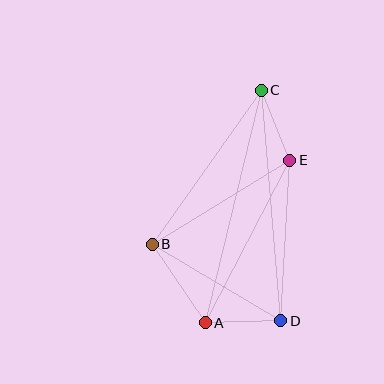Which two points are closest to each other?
Points C and E are closest to each other.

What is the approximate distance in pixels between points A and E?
The distance between A and E is approximately 184 pixels.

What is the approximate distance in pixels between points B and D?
The distance between B and D is approximately 150 pixels.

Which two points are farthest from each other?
Points A and C are farthest from each other.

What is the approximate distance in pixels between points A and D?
The distance between A and D is approximately 76 pixels.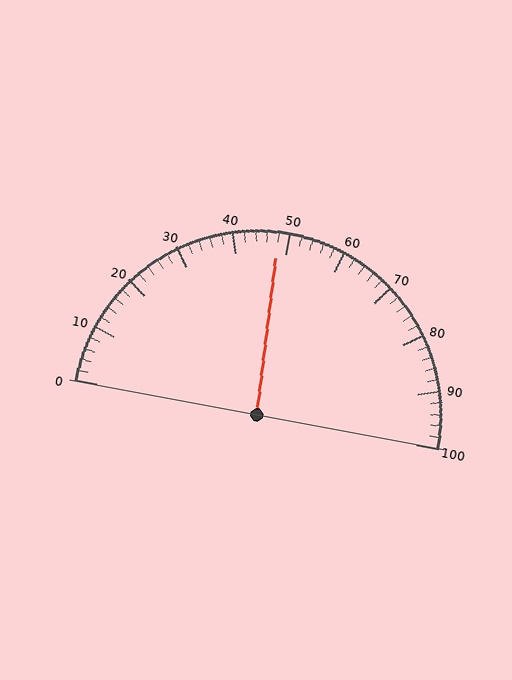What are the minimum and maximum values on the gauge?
The gauge ranges from 0 to 100.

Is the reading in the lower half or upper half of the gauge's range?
The reading is in the lower half of the range (0 to 100).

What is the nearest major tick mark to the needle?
The nearest major tick mark is 50.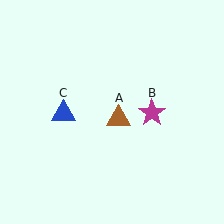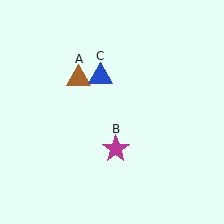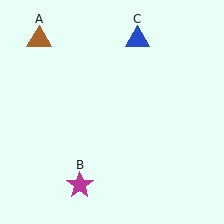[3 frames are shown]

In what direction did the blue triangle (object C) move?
The blue triangle (object C) moved up and to the right.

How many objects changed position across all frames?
3 objects changed position: brown triangle (object A), magenta star (object B), blue triangle (object C).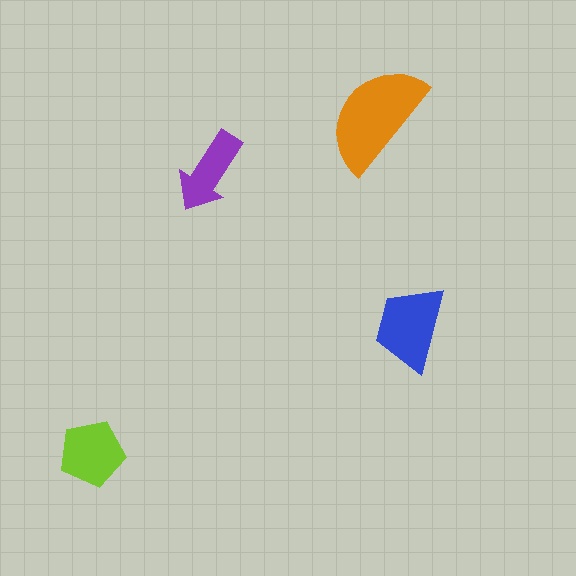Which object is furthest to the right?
The blue trapezoid is rightmost.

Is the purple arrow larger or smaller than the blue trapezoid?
Smaller.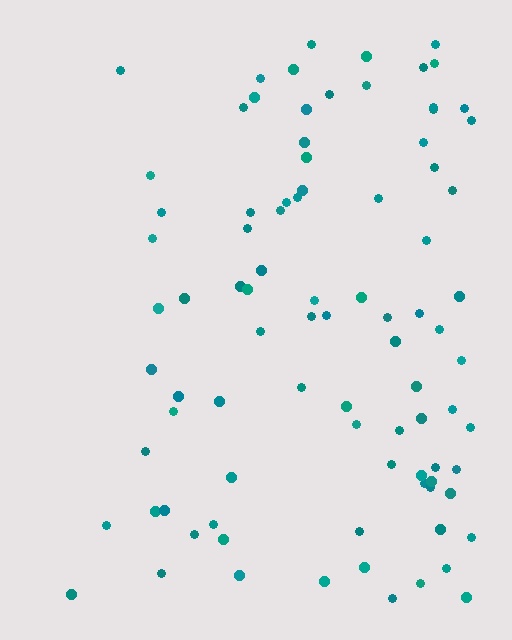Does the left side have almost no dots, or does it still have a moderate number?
Still a moderate number, just noticeably fewer than the right.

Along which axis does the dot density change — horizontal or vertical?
Horizontal.